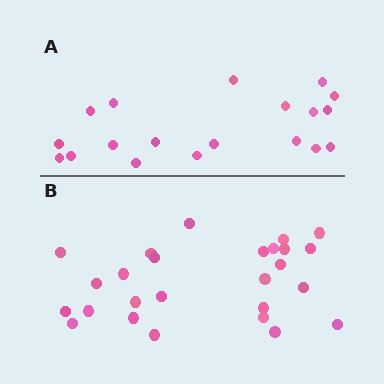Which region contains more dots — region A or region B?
Region B (the bottom region) has more dots.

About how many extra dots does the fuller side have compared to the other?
Region B has roughly 8 or so more dots than region A.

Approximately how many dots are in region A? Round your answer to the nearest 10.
About 20 dots. (The exact count is 19, which rounds to 20.)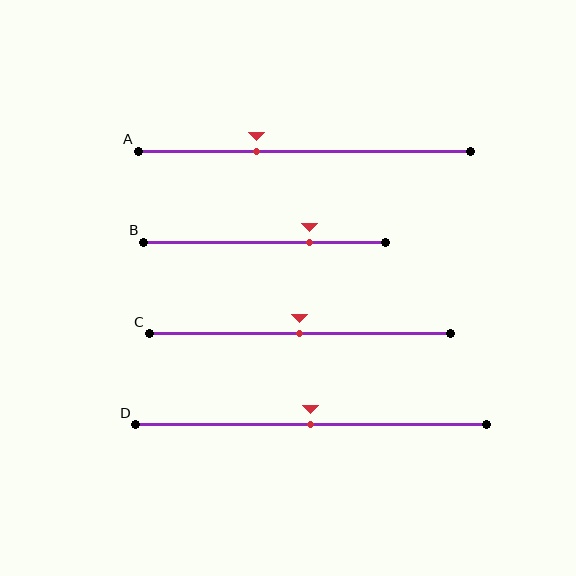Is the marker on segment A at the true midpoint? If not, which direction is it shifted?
No, the marker on segment A is shifted to the left by about 15% of the segment length.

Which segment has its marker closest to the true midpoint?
Segment C has its marker closest to the true midpoint.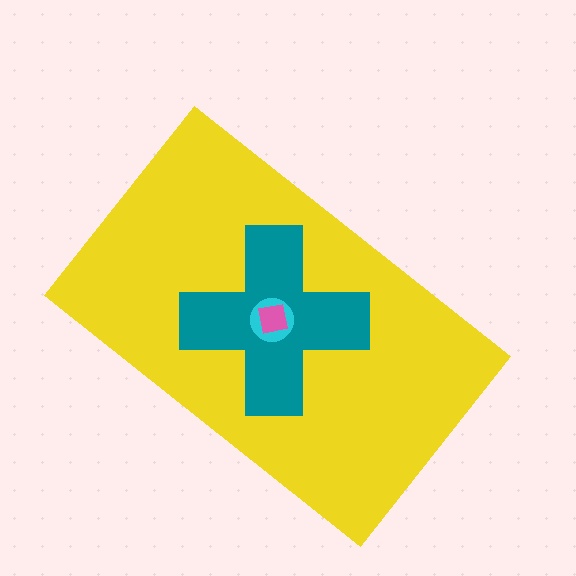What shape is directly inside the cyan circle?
The pink square.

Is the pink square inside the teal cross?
Yes.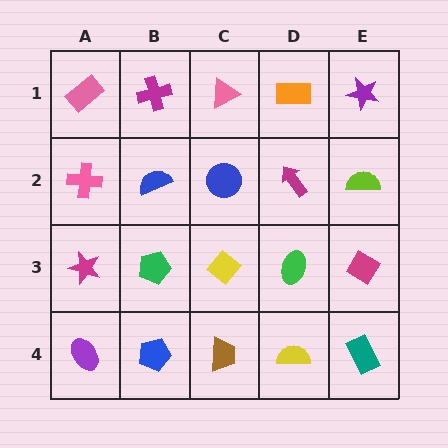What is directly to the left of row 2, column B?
A pink cross.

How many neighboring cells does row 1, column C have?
3.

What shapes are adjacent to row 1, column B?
A blue semicircle (row 2, column B), a pink rectangle (row 1, column A), a pink triangle (row 1, column C).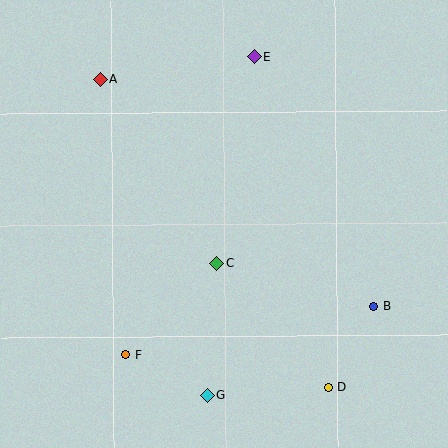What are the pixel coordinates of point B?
Point B is at (373, 306).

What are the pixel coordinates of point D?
Point D is at (329, 388).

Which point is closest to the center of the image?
Point C at (217, 263) is closest to the center.